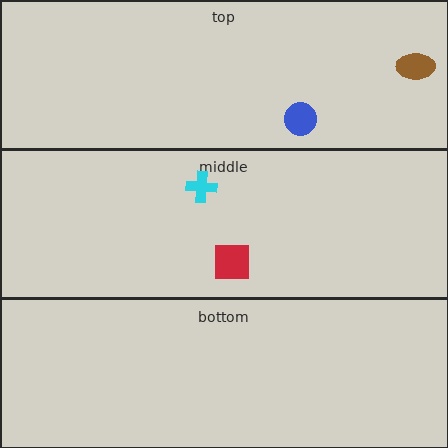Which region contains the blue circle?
The top region.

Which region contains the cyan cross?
The middle region.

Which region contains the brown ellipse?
The top region.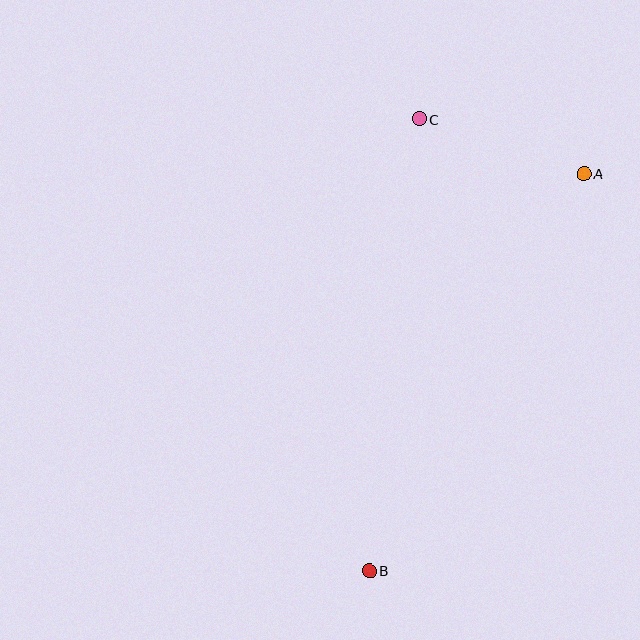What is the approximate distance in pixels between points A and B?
The distance between A and B is approximately 451 pixels.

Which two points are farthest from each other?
Points B and C are farthest from each other.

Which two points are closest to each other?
Points A and C are closest to each other.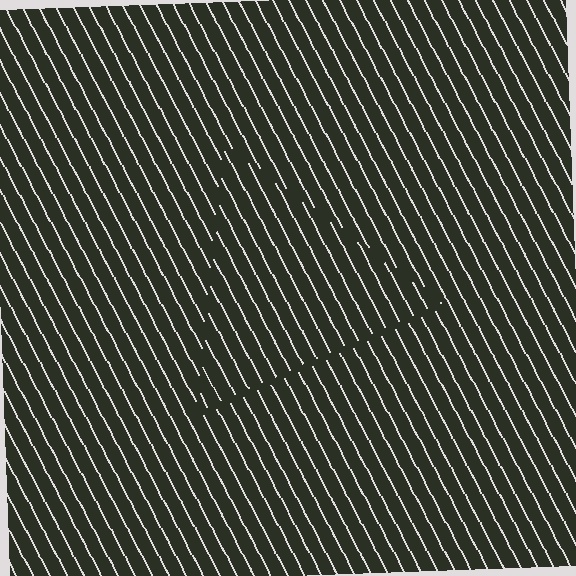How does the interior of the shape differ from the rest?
The interior of the shape contains the same grating, shifted by half a period — the contour is defined by the phase discontinuity where line-ends from the inner and outer gratings abut.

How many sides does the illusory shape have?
3 sides — the line-ends trace a triangle.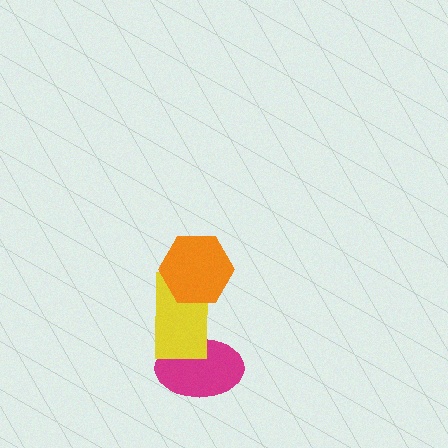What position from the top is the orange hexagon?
The orange hexagon is 1st from the top.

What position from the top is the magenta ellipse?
The magenta ellipse is 3rd from the top.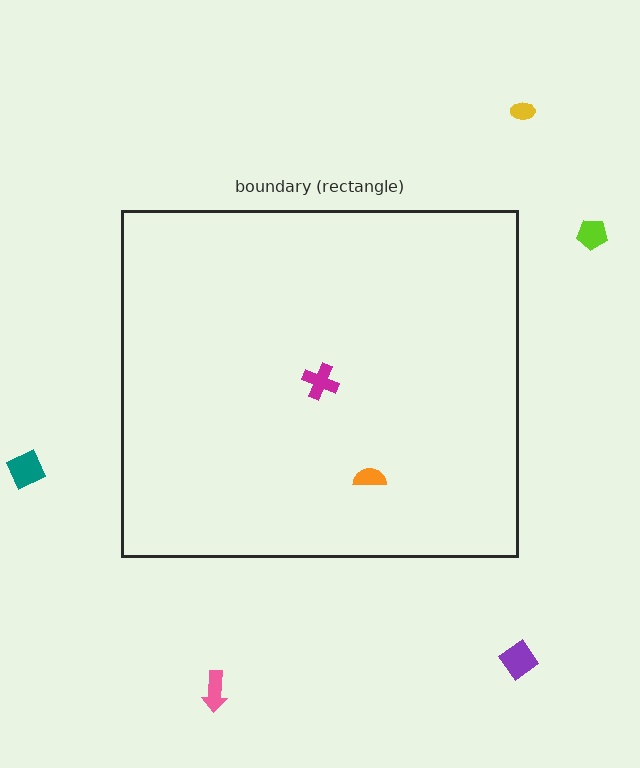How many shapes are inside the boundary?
2 inside, 5 outside.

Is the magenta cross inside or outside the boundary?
Inside.